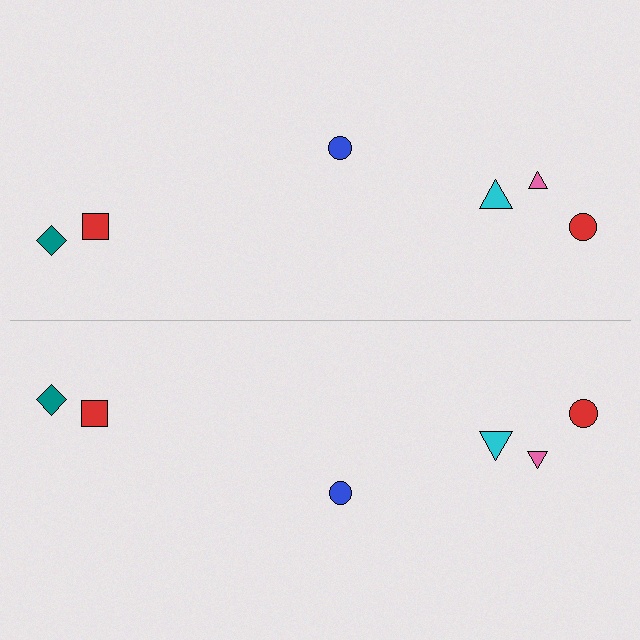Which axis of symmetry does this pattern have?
The pattern has a horizontal axis of symmetry running through the center of the image.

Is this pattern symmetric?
Yes, this pattern has bilateral (reflection) symmetry.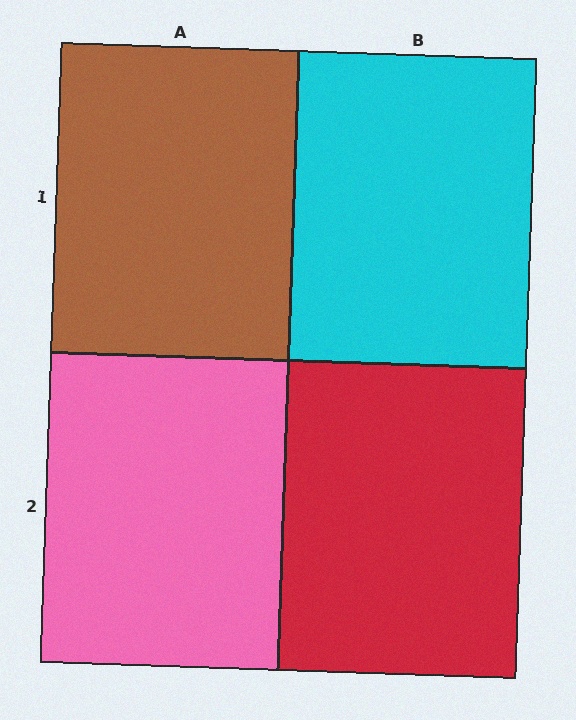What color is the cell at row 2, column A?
Pink.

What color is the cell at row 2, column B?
Red.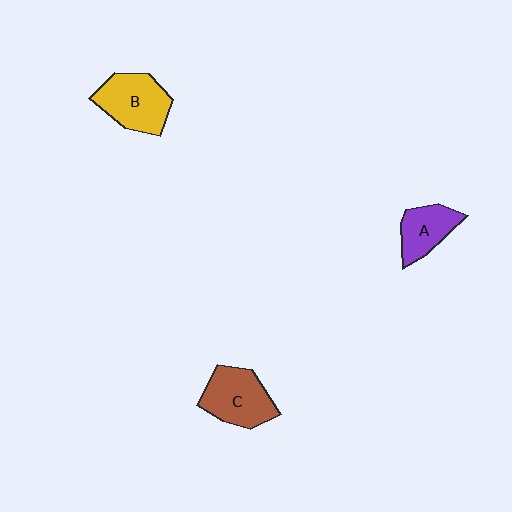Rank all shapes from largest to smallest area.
From largest to smallest: B (yellow), C (brown), A (purple).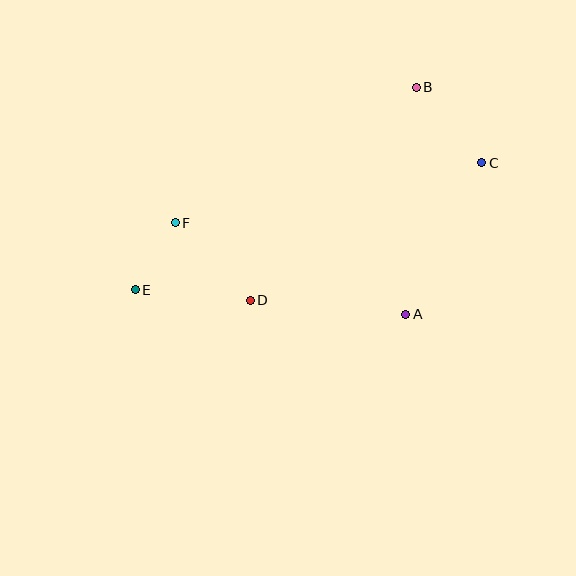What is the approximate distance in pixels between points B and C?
The distance between B and C is approximately 100 pixels.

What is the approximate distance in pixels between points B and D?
The distance between B and D is approximately 270 pixels.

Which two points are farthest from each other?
Points C and E are farthest from each other.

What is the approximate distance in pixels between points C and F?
The distance between C and F is approximately 313 pixels.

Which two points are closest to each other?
Points E and F are closest to each other.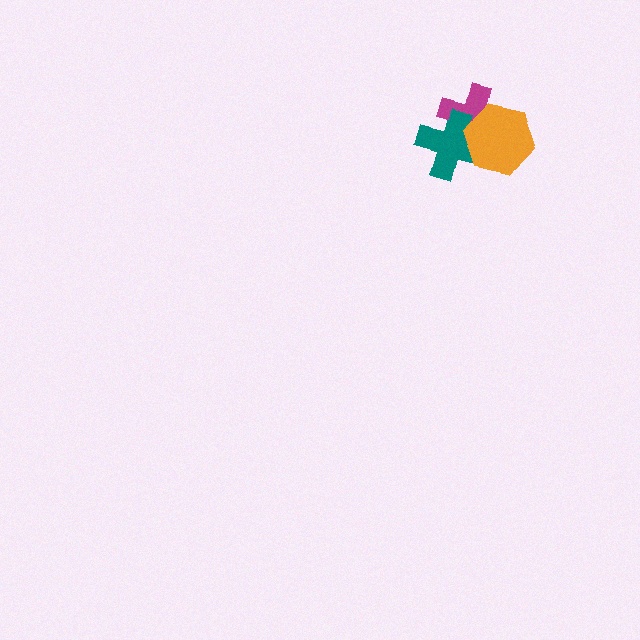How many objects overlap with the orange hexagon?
2 objects overlap with the orange hexagon.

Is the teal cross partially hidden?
Yes, it is partially covered by another shape.